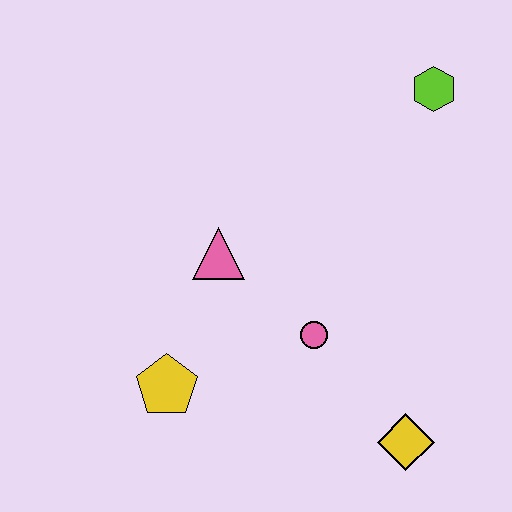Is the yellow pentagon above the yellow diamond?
Yes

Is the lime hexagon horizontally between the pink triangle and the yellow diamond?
No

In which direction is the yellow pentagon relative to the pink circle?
The yellow pentagon is to the left of the pink circle.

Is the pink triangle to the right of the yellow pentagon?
Yes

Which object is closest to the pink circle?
The pink triangle is closest to the pink circle.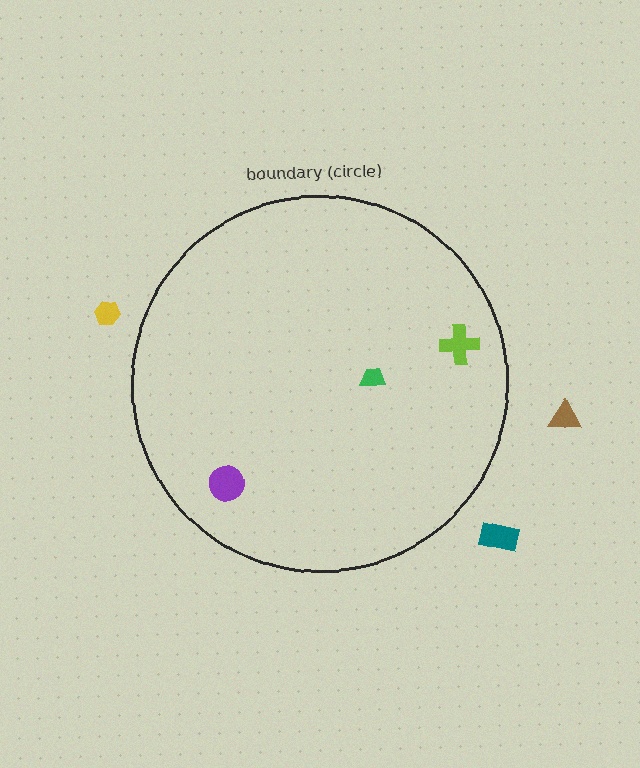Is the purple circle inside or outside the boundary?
Inside.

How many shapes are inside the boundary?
3 inside, 3 outside.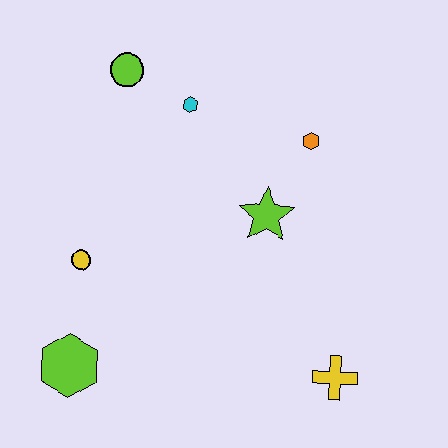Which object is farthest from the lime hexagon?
The orange hexagon is farthest from the lime hexagon.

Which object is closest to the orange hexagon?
The lime star is closest to the orange hexagon.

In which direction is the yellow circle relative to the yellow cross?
The yellow circle is to the left of the yellow cross.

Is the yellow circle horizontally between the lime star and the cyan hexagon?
No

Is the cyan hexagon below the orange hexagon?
No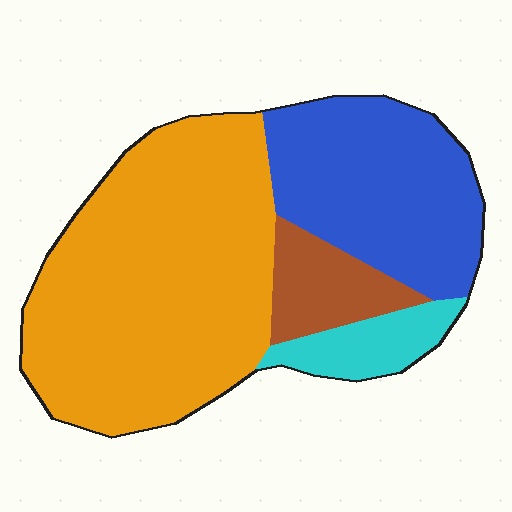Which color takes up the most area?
Orange, at roughly 55%.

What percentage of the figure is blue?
Blue takes up between a sixth and a third of the figure.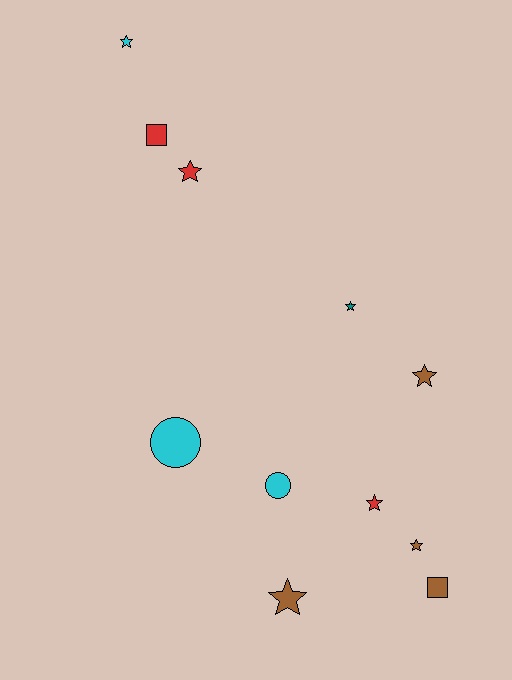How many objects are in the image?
There are 11 objects.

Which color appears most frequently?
Brown, with 4 objects.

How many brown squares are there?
There is 1 brown square.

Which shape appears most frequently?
Star, with 7 objects.